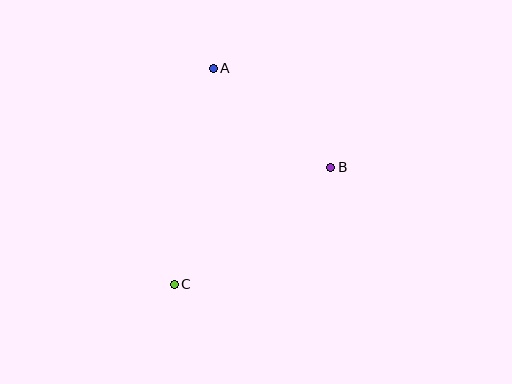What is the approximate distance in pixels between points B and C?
The distance between B and C is approximately 196 pixels.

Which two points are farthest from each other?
Points A and C are farthest from each other.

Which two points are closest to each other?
Points A and B are closest to each other.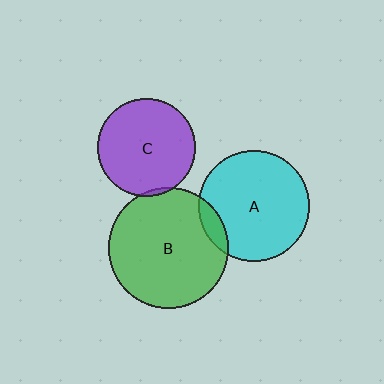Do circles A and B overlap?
Yes.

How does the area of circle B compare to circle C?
Approximately 1.5 times.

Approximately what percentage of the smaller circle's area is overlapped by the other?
Approximately 10%.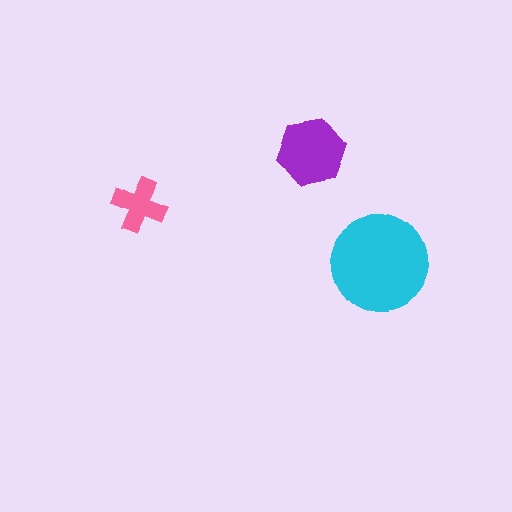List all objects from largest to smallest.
The cyan circle, the purple hexagon, the pink cross.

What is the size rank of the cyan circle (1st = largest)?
1st.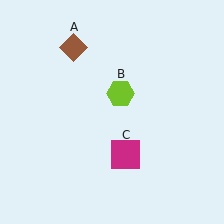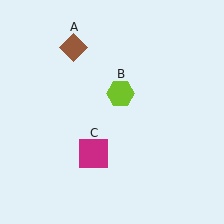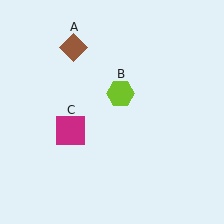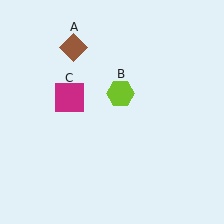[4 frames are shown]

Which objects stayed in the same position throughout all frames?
Brown diamond (object A) and lime hexagon (object B) remained stationary.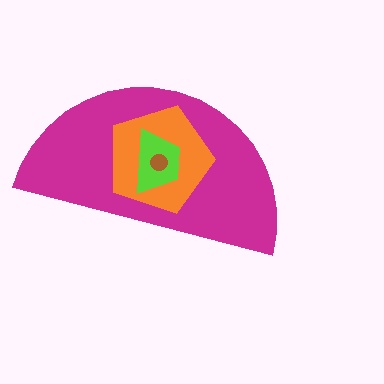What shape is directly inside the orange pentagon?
The lime trapezoid.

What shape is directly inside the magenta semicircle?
The orange pentagon.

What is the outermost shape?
The magenta semicircle.